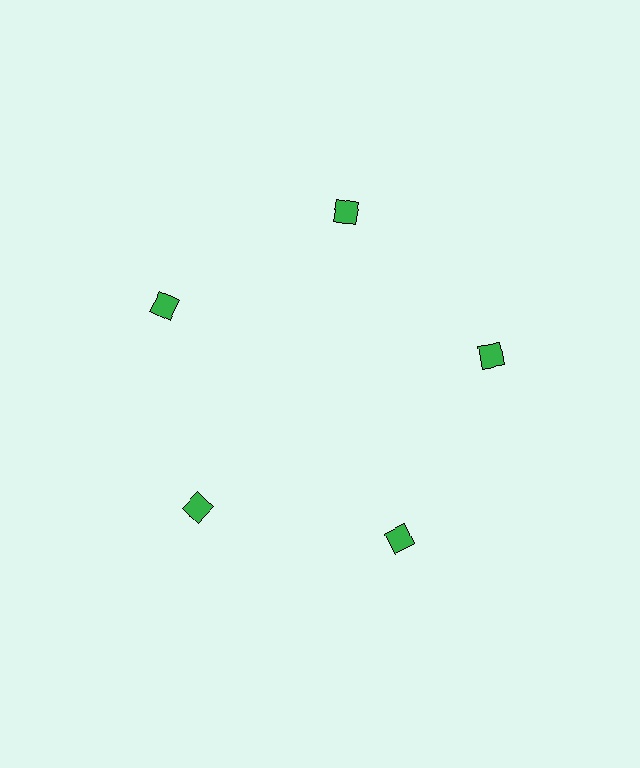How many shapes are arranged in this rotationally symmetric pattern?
There are 5 shapes, arranged in 5 groups of 1.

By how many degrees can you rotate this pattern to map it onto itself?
The pattern maps onto itself every 72 degrees of rotation.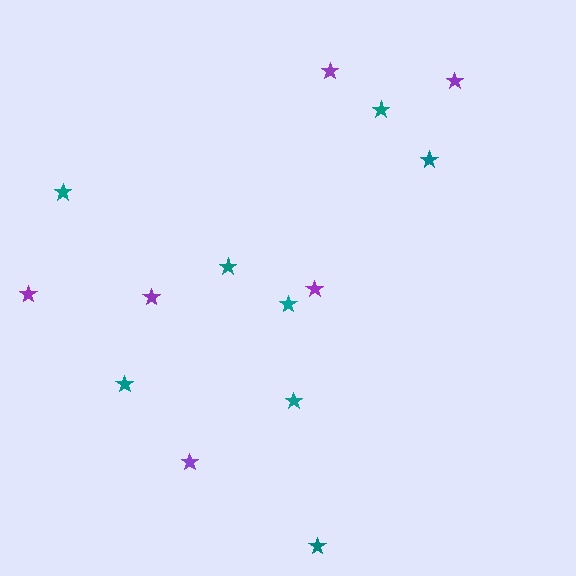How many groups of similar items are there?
There are 2 groups: one group of teal stars (8) and one group of purple stars (6).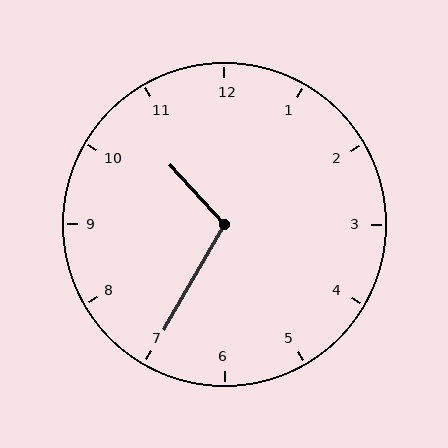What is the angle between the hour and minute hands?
Approximately 108 degrees.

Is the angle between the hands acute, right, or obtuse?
It is obtuse.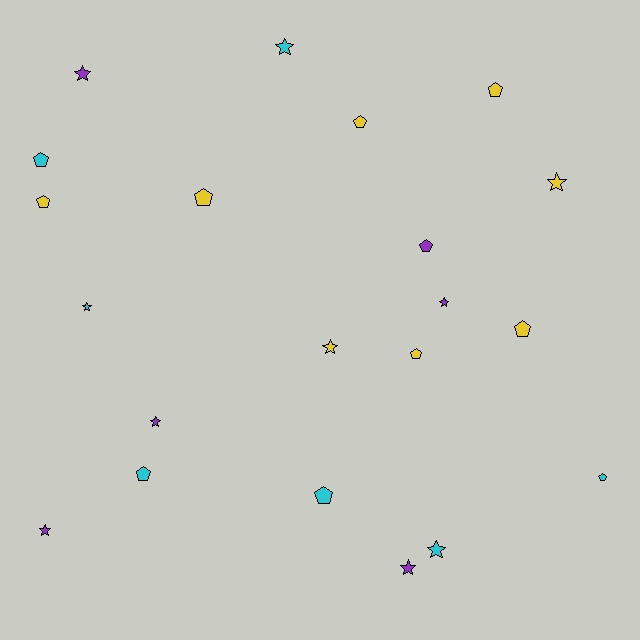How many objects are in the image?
There are 21 objects.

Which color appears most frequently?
Yellow, with 8 objects.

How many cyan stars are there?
There are 3 cyan stars.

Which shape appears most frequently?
Pentagon, with 11 objects.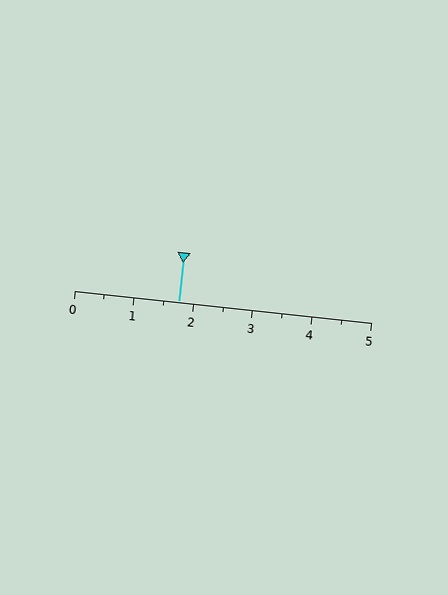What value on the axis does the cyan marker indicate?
The marker indicates approximately 1.8.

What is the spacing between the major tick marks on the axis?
The major ticks are spaced 1 apart.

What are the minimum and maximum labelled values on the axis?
The axis runs from 0 to 5.